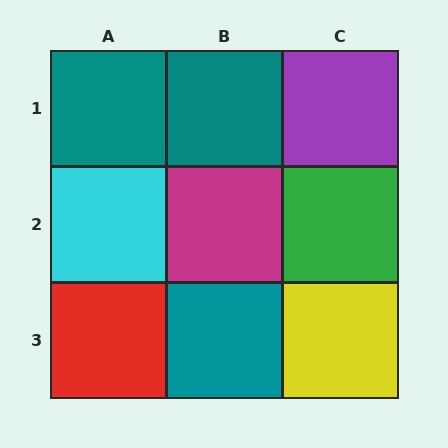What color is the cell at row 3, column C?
Yellow.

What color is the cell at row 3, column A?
Red.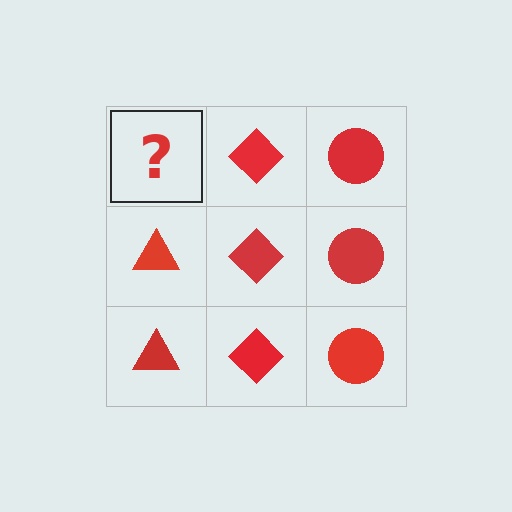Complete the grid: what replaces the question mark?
The question mark should be replaced with a red triangle.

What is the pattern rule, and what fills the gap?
The rule is that each column has a consistent shape. The gap should be filled with a red triangle.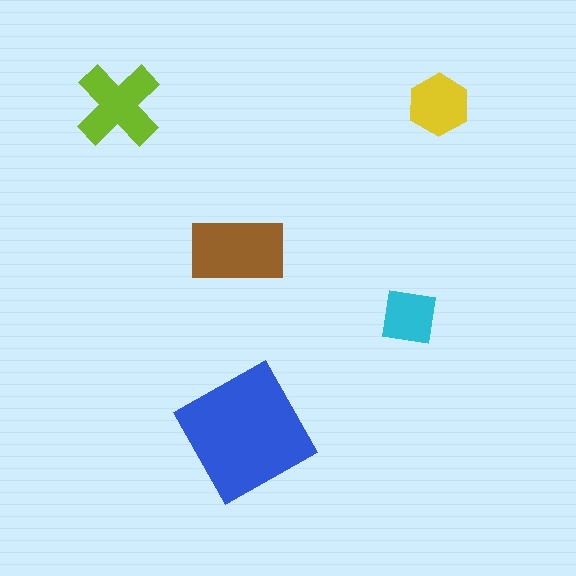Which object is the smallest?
The cyan square.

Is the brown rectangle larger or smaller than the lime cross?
Larger.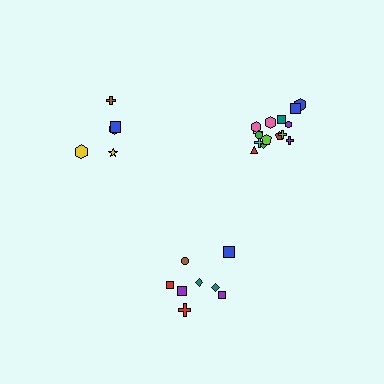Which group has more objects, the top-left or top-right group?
The top-right group.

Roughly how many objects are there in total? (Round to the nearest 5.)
Roughly 30 objects in total.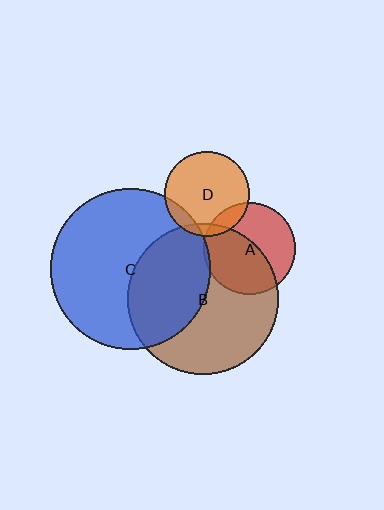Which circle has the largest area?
Circle C (blue).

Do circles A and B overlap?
Yes.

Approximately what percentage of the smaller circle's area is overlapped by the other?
Approximately 50%.